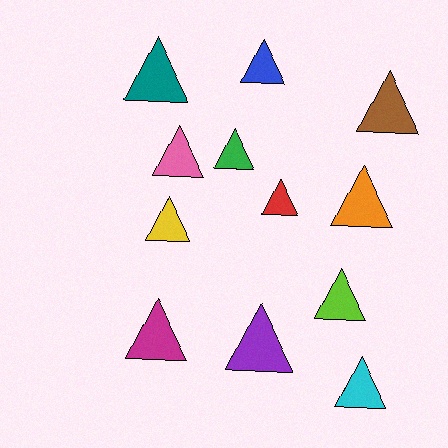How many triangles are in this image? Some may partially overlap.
There are 12 triangles.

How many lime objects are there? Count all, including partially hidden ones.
There is 1 lime object.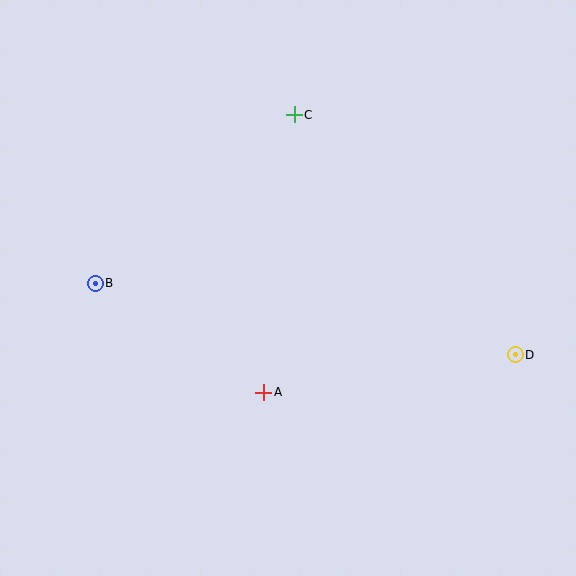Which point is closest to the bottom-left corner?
Point B is closest to the bottom-left corner.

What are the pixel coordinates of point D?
Point D is at (515, 355).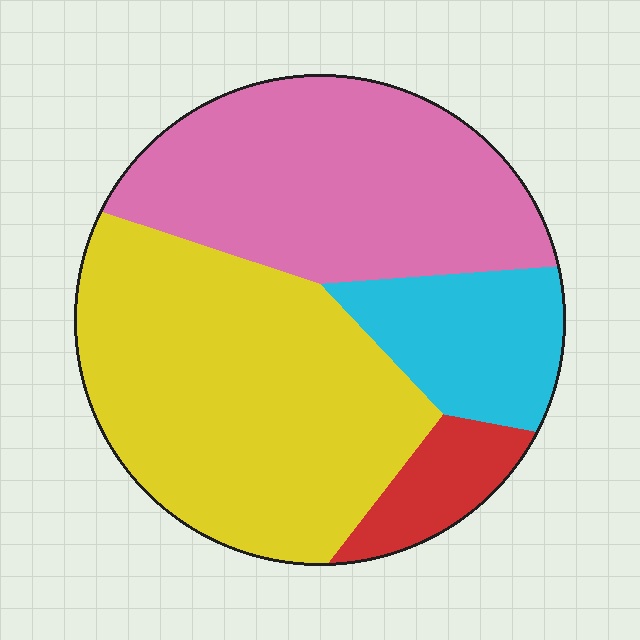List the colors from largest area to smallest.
From largest to smallest: yellow, pink, cyan, red.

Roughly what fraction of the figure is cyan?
Cyan takes up less than a quarter of the figure.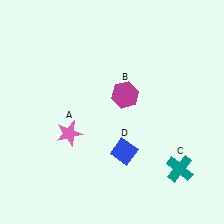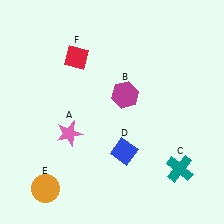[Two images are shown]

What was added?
An orange circle (E), a red diamond (F) were added in Image 2.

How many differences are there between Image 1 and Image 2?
There are 2 differences between the two images.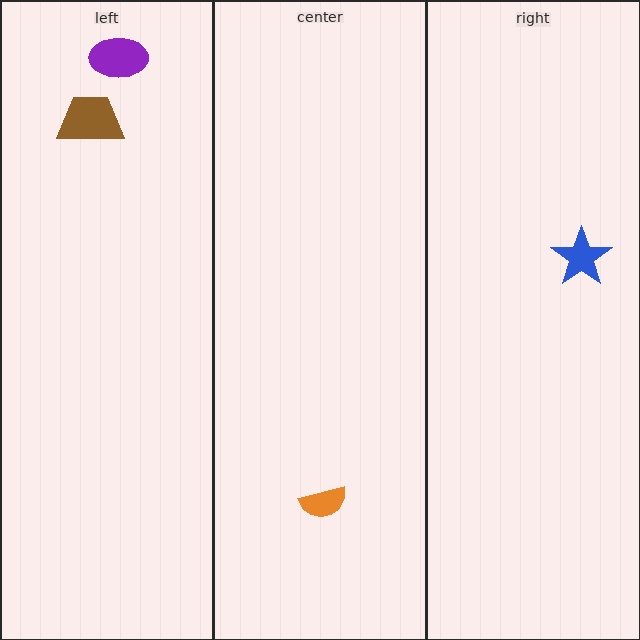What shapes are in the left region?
The purple ellipse, the brown trapezoid.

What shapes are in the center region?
The orange semicircle.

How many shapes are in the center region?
1.